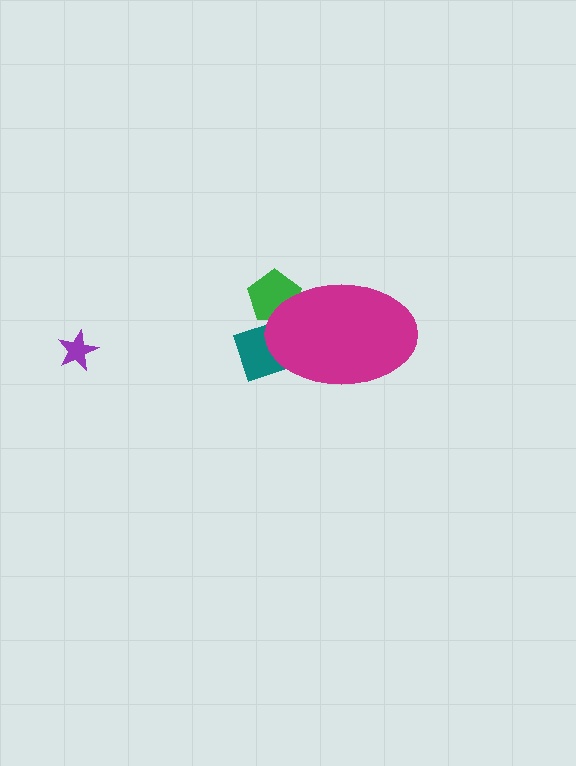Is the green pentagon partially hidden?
Yes, the green pentagon is partially hidden behind the magenta ellipse.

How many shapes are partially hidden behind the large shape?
2 shapes are partially hidden.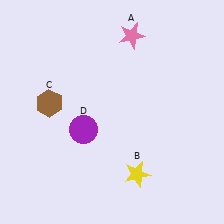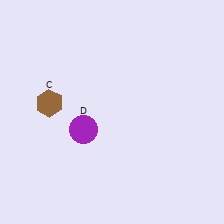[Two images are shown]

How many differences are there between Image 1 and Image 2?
There are 2 differences between the two images.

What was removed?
The pink star (A), the yellow star (B) were removed in Image 2.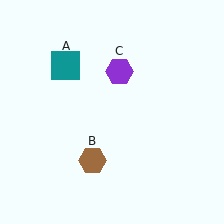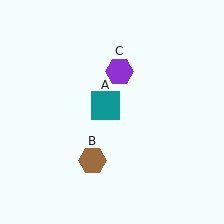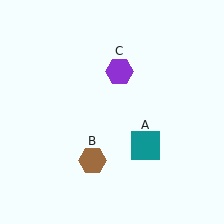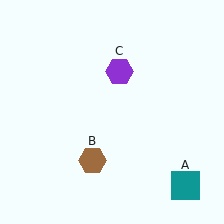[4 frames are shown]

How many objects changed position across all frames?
1 object changed position: teal square (object A).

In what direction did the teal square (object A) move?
The teal square (object A) moved down and to the right.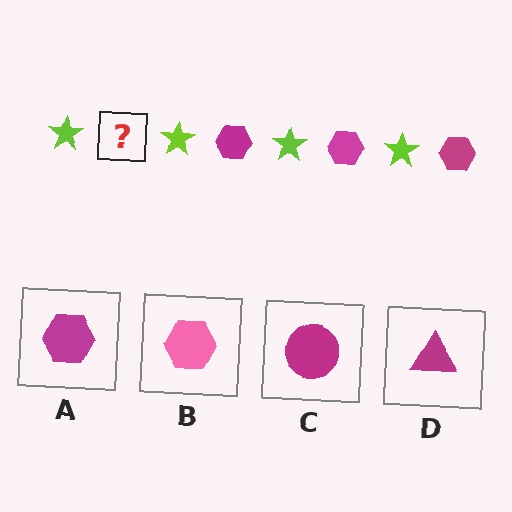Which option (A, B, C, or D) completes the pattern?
A.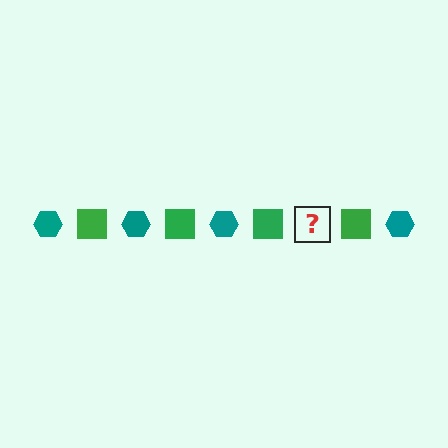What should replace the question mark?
The question mark should be replaced with a teal hexagon.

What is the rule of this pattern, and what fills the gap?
The rule is that the pattern alternates between teal hexagon and green square. The gap should be filled with a teal hexagon.